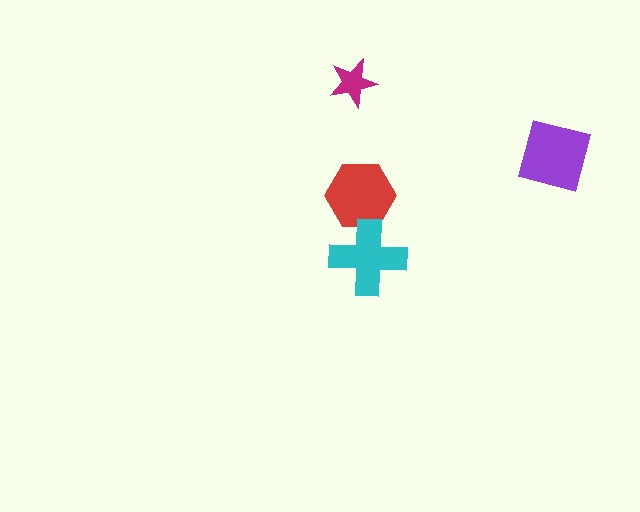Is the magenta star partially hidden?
No, no other shape covers it.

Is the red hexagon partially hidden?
Yes, it is partially covered by another shape.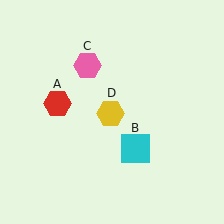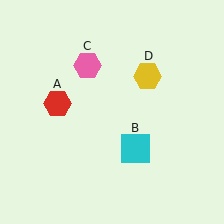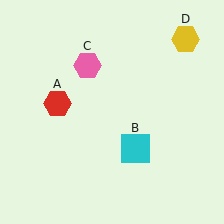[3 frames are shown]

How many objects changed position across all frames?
1 object changed position: yellow hexagon (object D).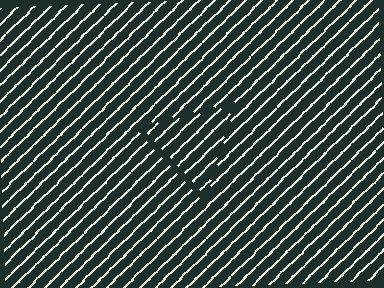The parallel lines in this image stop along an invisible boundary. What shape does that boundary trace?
An illusory triangle. The interior of the shape contains the same grating, shifted by half a period — the contour is defined by the phase discontinuity where line-ends from the inner and outer gratings abut.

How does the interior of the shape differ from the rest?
The interior of the shape contains the same grating, shifted by half a period — the contour is defined by the phase discontinuity where line-ends from the inner and outer gratings abut.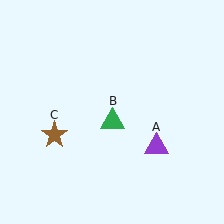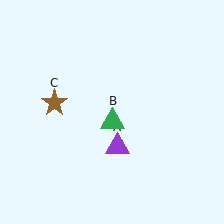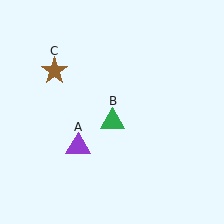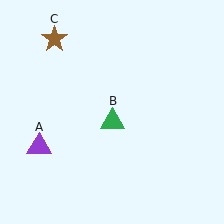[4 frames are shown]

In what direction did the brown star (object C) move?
The brown star (object C) moved up.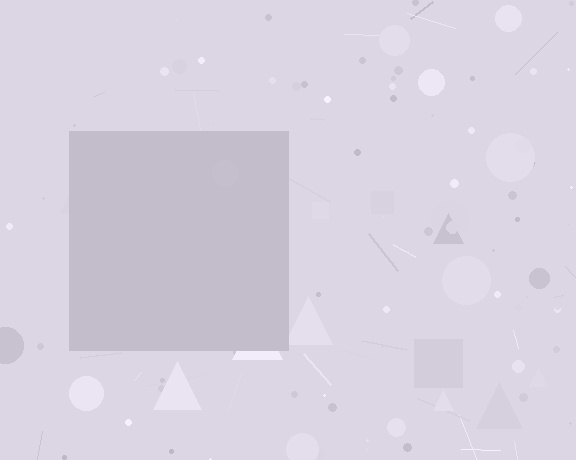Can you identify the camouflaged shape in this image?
The camouflaged shape is a square.